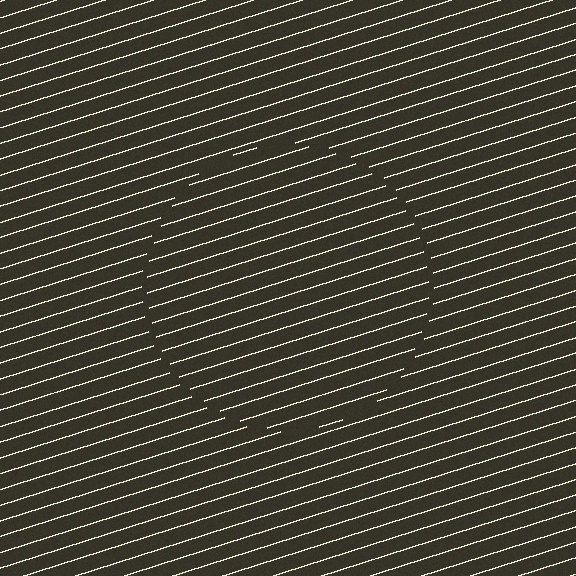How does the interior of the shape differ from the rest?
The interior of the shape contains the same grating, shifted by half a period — the contour is defined by the phase discontinuity where line-ends from the inner and outer gratings abut.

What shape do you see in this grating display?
An illusory circle. The interior of the shape contains the same grating, shifted by half a period — the contour is defined by the phase discontinuity where line-ends from the inner and outer gratings abut.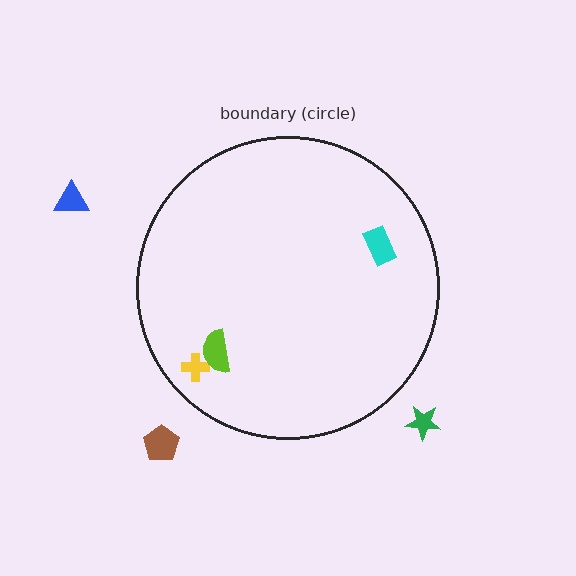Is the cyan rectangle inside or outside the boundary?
Inside.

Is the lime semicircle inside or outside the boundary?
Inside.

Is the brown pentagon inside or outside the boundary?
Outside.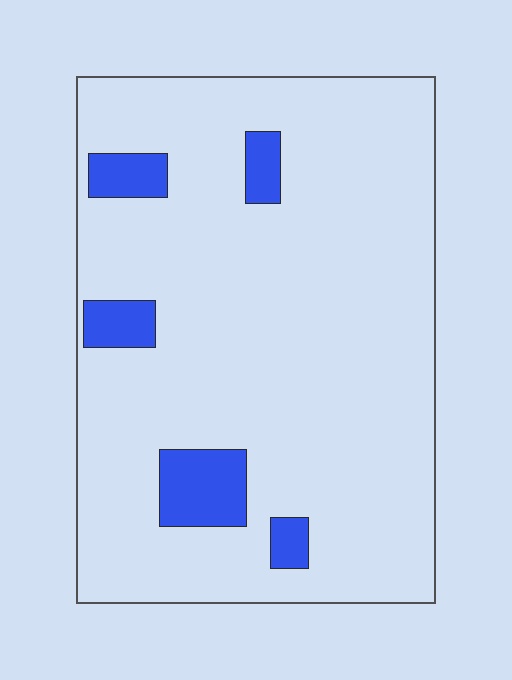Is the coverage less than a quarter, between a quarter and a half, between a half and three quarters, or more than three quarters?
Less than a quarter.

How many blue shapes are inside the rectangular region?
5.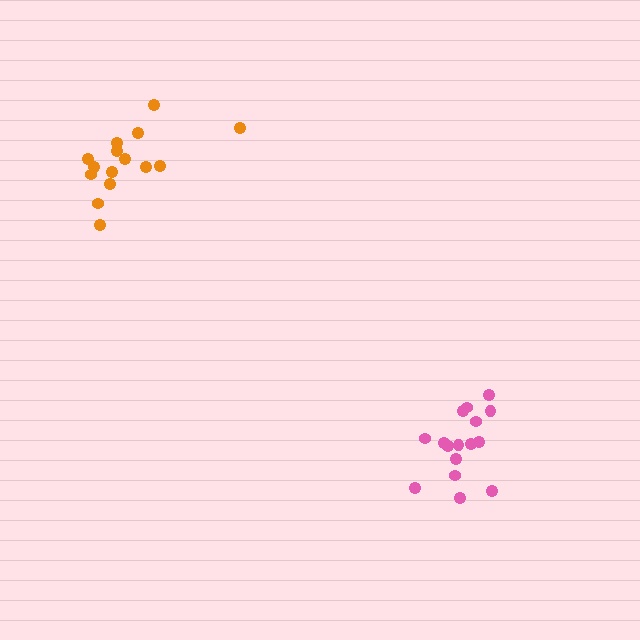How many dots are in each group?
Group 1: 16 dots, Group 2: 15 dots (31 total).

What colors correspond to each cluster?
The clusters are colored: pink, orange.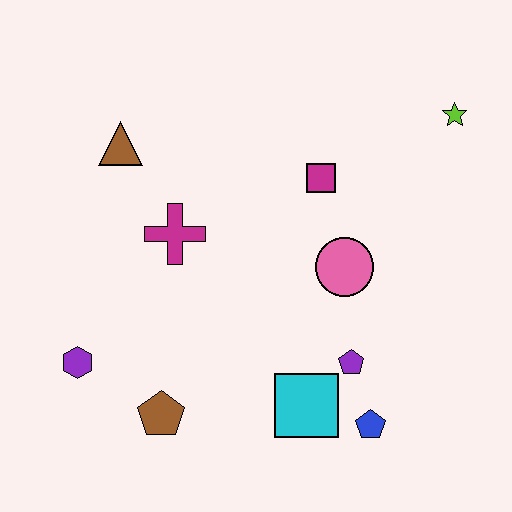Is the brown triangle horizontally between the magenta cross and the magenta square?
No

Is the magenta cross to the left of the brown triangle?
No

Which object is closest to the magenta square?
The pink circle is closest to the magenta square.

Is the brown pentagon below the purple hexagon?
Yes